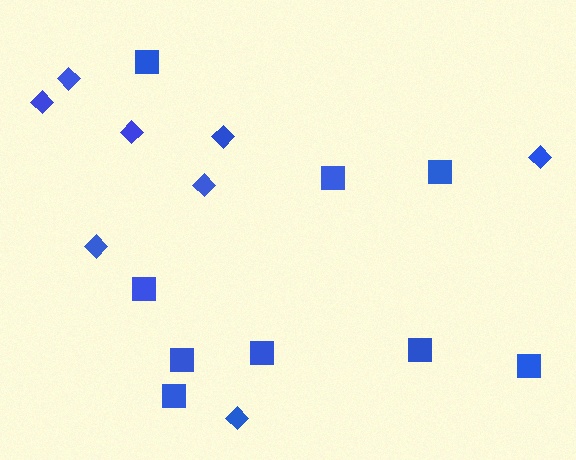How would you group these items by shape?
There are 2 groups: one group of squares (9) and one group of diamonds (8).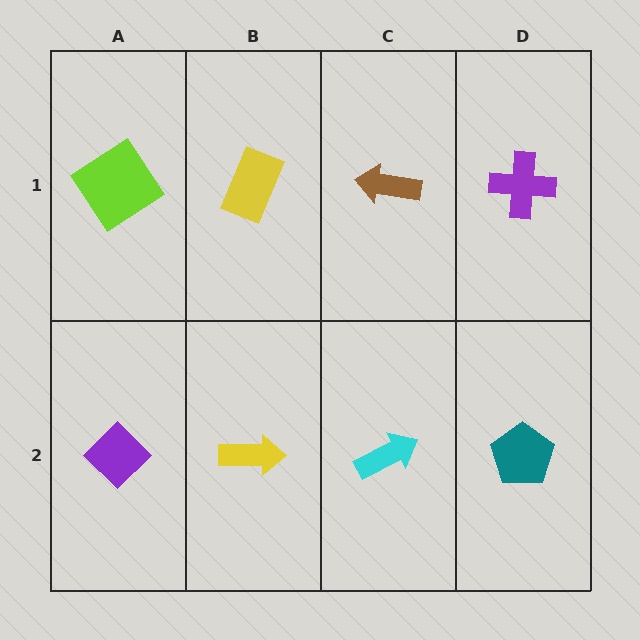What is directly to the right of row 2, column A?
A yellow arrow.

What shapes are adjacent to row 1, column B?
A yellow arrow (row 2, column B), a lime diamond (row 1, column A), a brown arrow (row 1, column C).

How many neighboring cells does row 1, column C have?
3.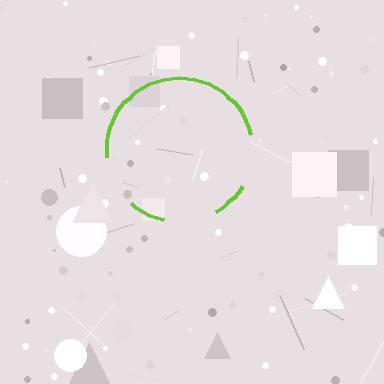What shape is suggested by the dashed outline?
The dashed outline suggests a circle.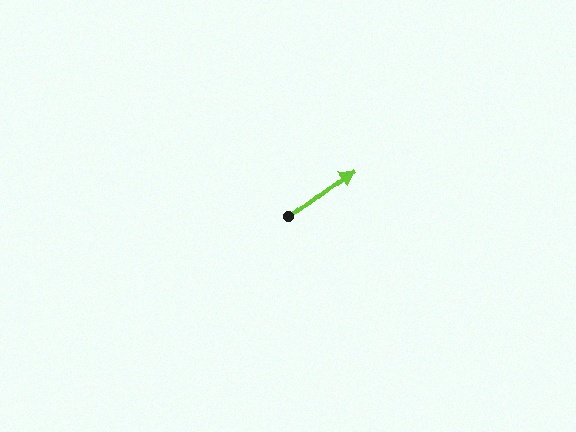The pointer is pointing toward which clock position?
Roughly 2 o'clock.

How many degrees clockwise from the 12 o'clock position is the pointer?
Approximately 53 degrees.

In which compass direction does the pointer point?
Northeast.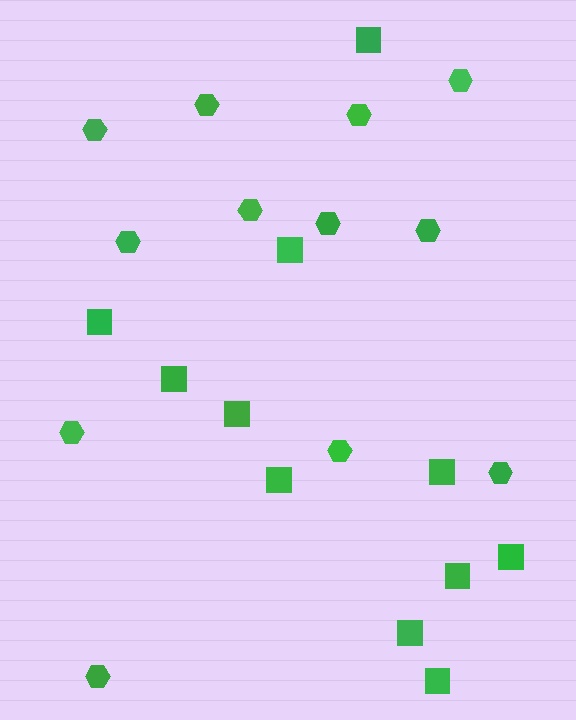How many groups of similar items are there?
There are 2 groups: one group of hexagons (12) and one group of squares (11).